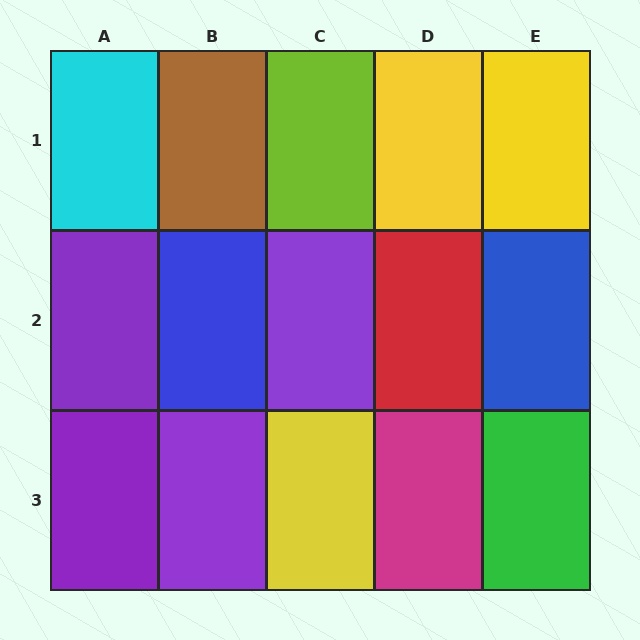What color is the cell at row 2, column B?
Blue.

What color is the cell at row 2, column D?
Red.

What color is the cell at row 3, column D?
Magenta.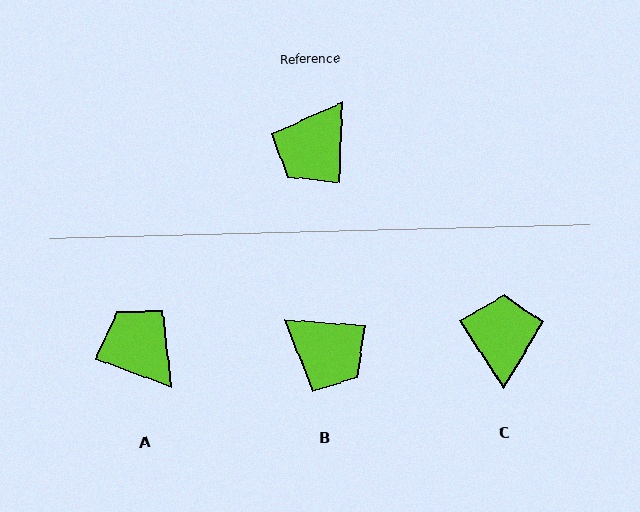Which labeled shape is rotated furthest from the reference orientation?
C, about 145 degrees away.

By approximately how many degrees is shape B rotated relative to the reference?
Approximately 88 degrees counter-clockwise.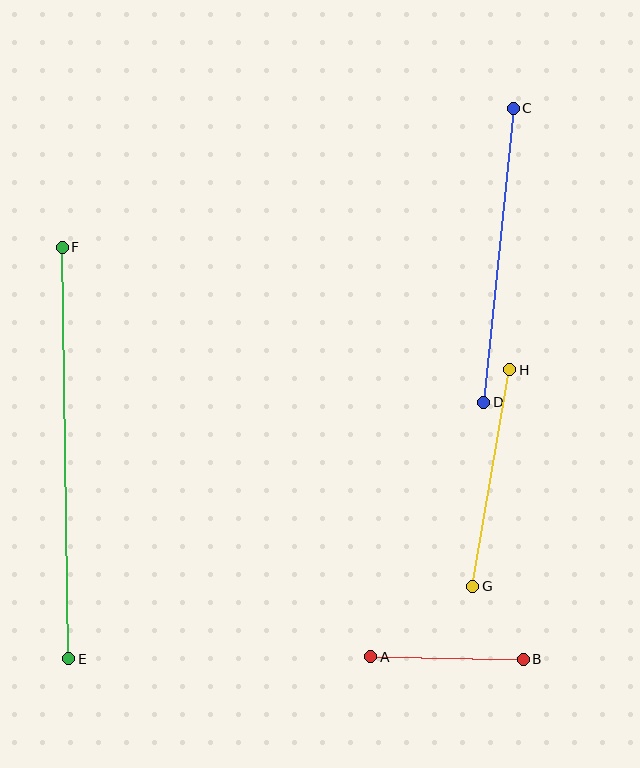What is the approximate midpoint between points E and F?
The midpoint is at approximately (65, 453) pixels.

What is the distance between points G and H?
The distance is approximately 220 pixels.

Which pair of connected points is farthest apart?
Points E and F are farthest apart.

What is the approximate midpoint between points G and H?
The midpoint is at approximately (491, 478) pixels.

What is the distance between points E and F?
The distance is approximately 411 pixels.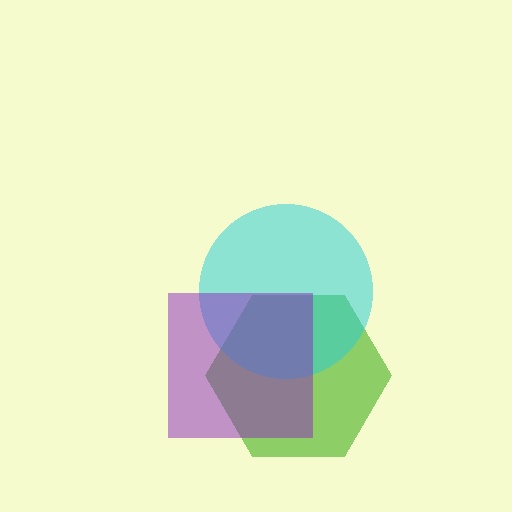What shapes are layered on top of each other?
The layered shapes are: a lime hexagon, a cyan circle, a purple square.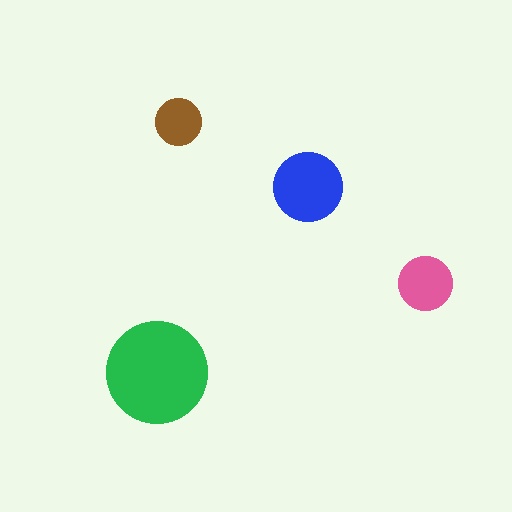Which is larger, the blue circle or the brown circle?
The blue one.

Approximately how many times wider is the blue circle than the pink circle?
About 1.5 times wider.